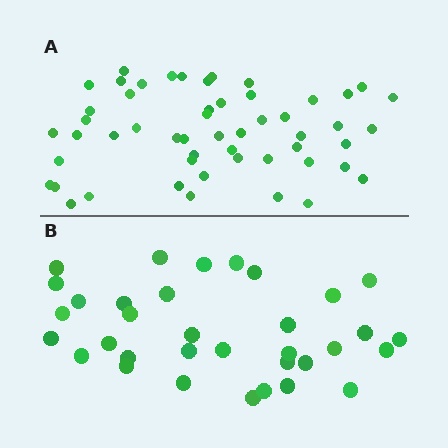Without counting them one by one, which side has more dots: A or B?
Region A (the top region) has more dots.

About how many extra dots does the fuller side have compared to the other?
Region A has approximately 20 more dots than region B.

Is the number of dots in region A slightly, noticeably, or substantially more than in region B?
Region A has substantially more. The ratio is roughly 1.6 to 1.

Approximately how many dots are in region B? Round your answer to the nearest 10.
About 30 dots. (The exact count is 34, which rounds to 30.)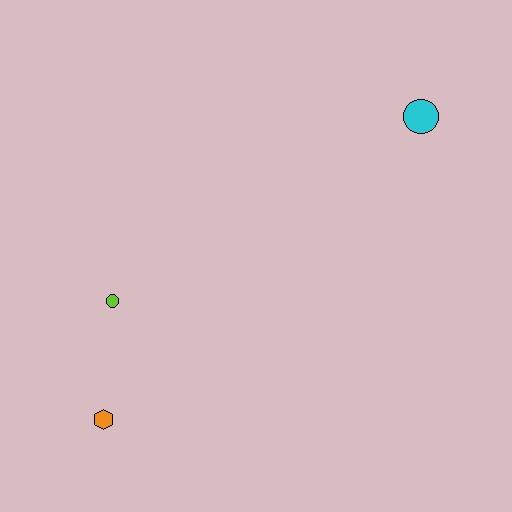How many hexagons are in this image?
There is 1 hexagon.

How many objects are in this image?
There are 3 objects.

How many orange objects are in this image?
There is 1 orange object.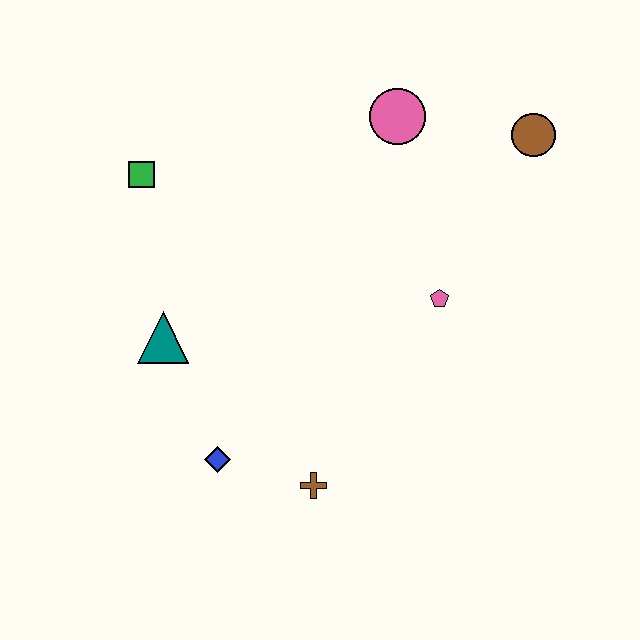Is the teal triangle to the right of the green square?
Yes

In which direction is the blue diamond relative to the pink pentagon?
The blue diamond is to the left of the pink pentagon.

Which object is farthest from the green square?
The brown circle is farthest from the green square.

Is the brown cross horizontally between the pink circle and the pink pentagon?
No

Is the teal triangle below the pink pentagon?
Yes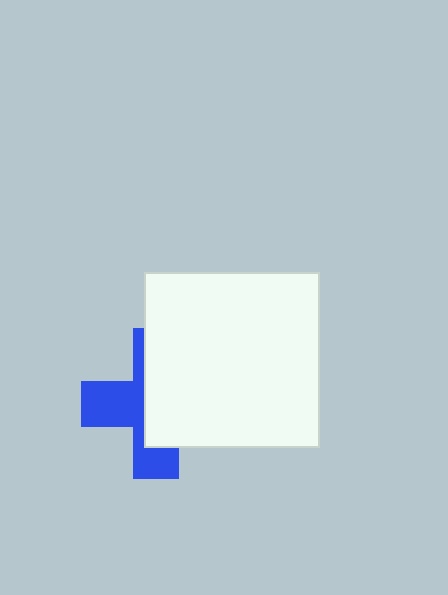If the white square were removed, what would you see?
You would see the complete blue cross.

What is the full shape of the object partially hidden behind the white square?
The partially hidden object is a blue cross.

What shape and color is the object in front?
The object in front is a white square.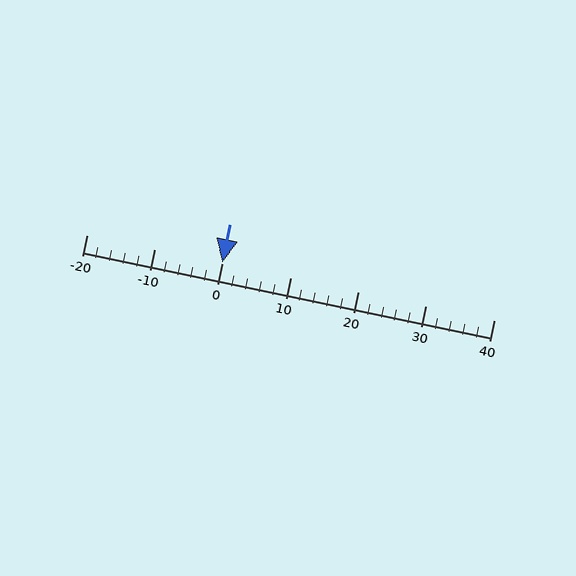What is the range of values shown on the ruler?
The ruler shows values from -20 to 40.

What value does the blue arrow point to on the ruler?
The blue arrow points to approximately 0.